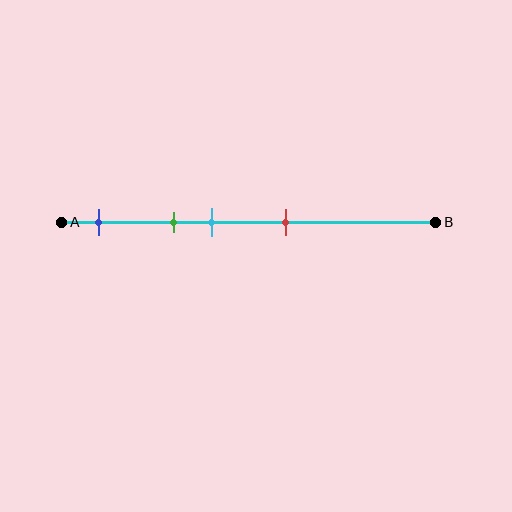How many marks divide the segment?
There are 4 marks dividing the segment.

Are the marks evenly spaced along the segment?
No, the marks are not evenly spaced.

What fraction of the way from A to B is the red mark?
The red mark is approximately 60% (0.6) of the way from A to B.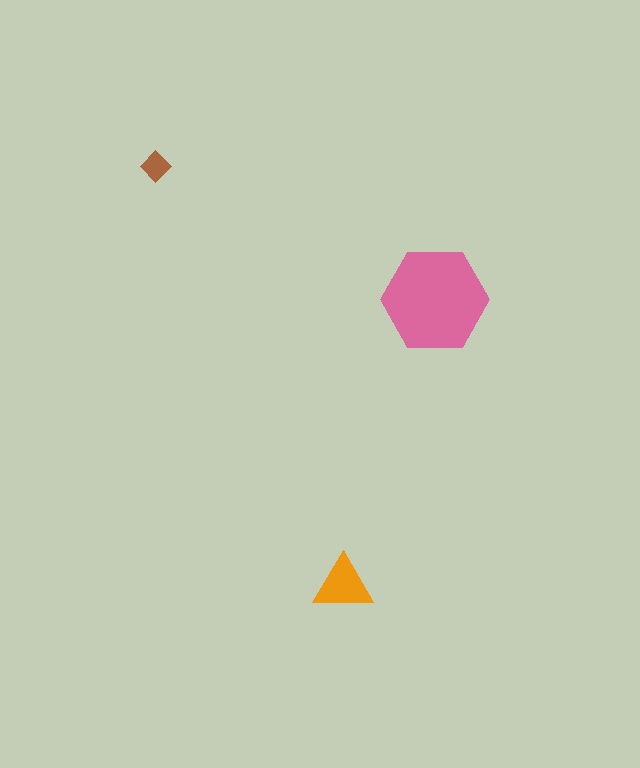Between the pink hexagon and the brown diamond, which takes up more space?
The pink hexagon.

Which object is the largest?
The pink hexagon.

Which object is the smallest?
The brown diamond.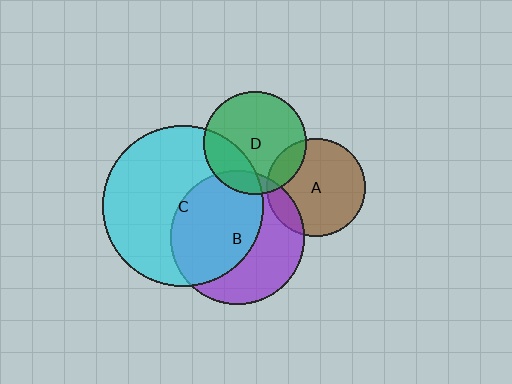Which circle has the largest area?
Circle C (cyan).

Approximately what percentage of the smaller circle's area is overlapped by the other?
Approximately 15%.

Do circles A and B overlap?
Yes.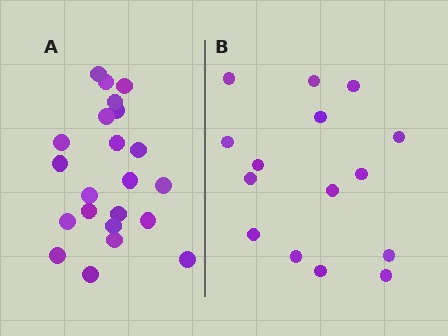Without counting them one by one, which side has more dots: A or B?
Region A (the left region) has more dots.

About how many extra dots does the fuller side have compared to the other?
Region A has roughly 8 or so more dots than region B.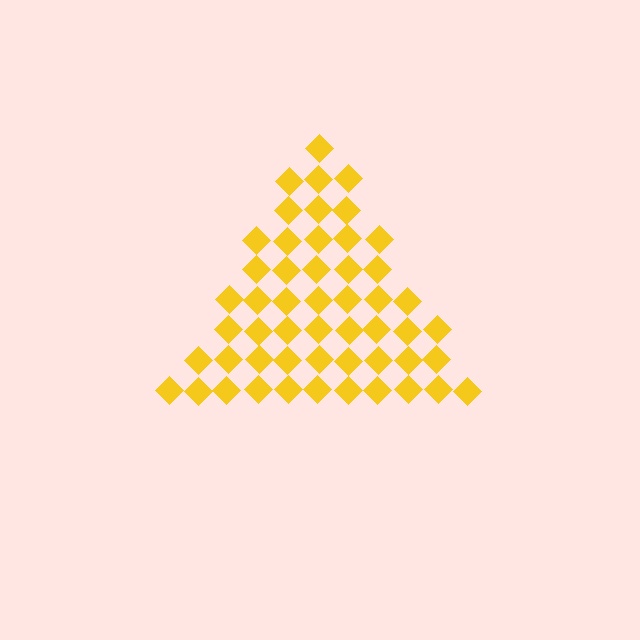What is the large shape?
The large shape is a triangle.